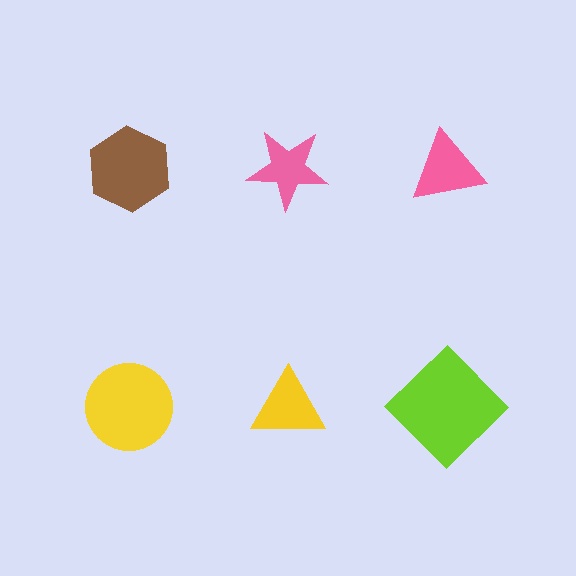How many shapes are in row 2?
3 shapes.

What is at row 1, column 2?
A pink star.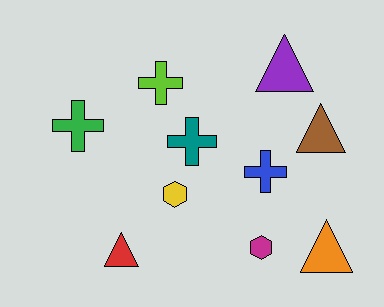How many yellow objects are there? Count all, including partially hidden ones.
There is 1 yellow object.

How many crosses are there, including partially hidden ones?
There are 4 crosses.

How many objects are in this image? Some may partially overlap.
There are 10 objects.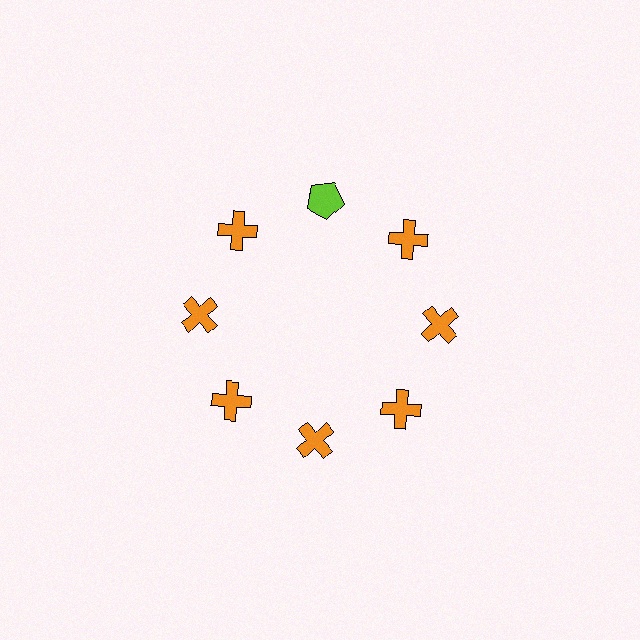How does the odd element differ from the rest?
It differs in both color (lime instead of orange) and shape (pentagon instead of cross).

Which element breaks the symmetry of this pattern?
The lime pentagon at roughly the 12 o'clock position breaks the symmetry. All other shapes are orange crosses.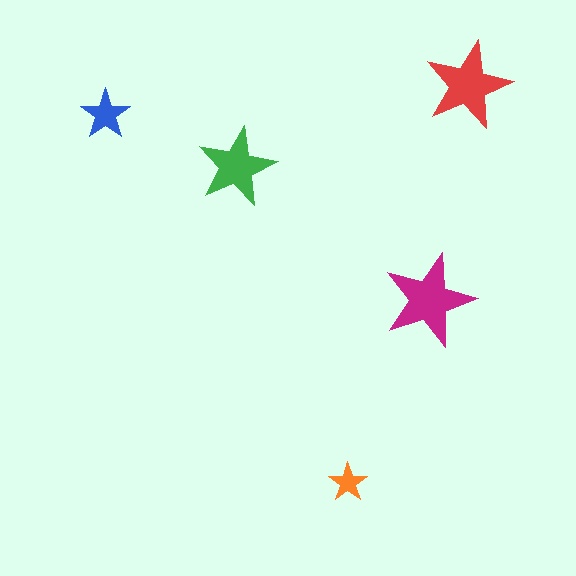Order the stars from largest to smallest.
the magenta one, the red one, the green one, the blue one, the orange one.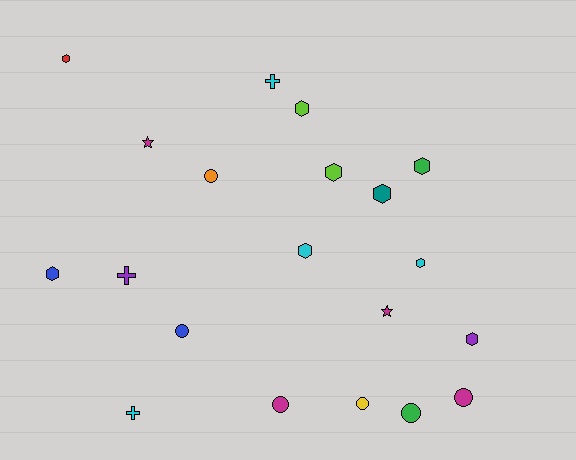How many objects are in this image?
There are 20 objects.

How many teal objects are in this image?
There is 1 teal object.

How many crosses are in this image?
There are 3 crosses.